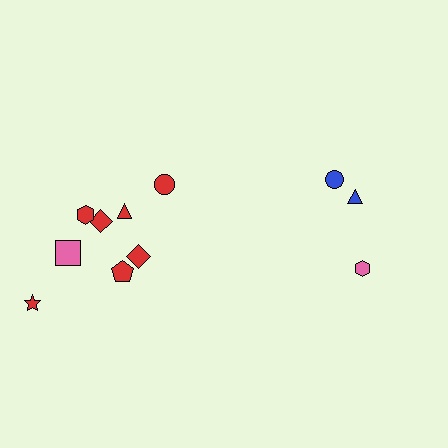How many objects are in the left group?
There are 8 objects.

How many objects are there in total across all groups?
There are 11 objects.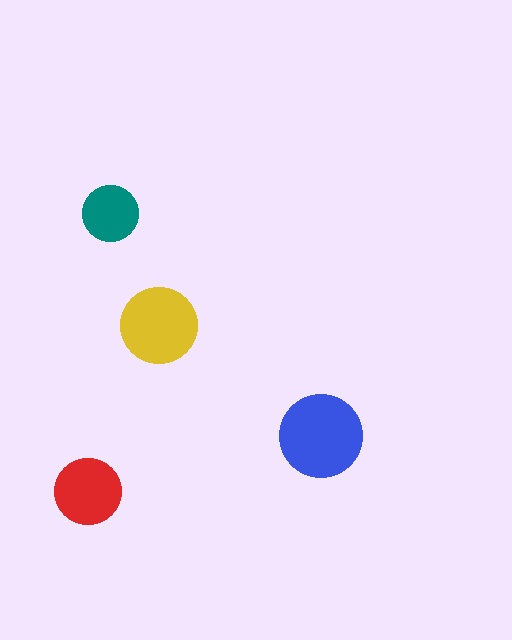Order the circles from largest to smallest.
the blue one, the yellow one, the red one, the teal one.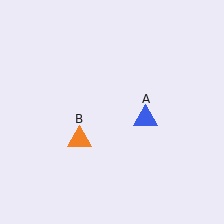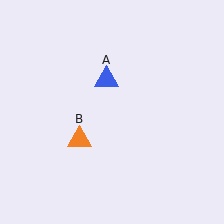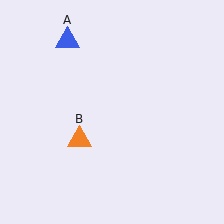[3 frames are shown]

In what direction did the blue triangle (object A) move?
The blue triangle (object A) moved up and to the left.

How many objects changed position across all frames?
1 object changed position: blue triangle (object A).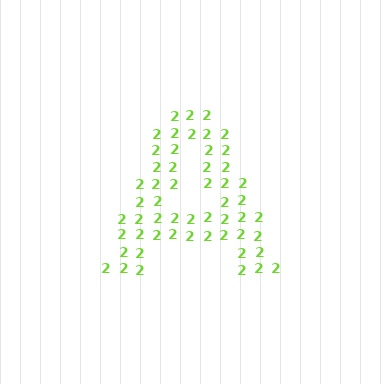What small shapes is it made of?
It is made of small digit 2's.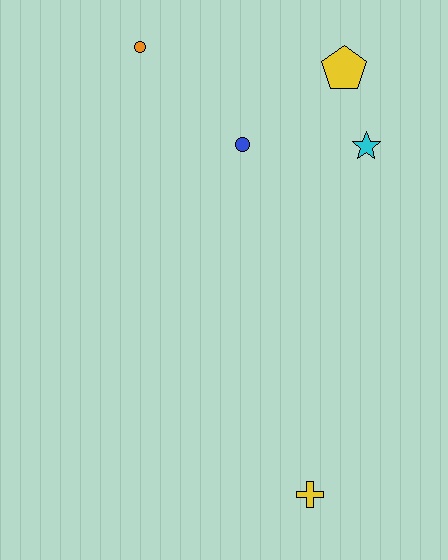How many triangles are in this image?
There are no triangles.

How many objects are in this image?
There are 5 objects.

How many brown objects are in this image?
There are no brown objects.